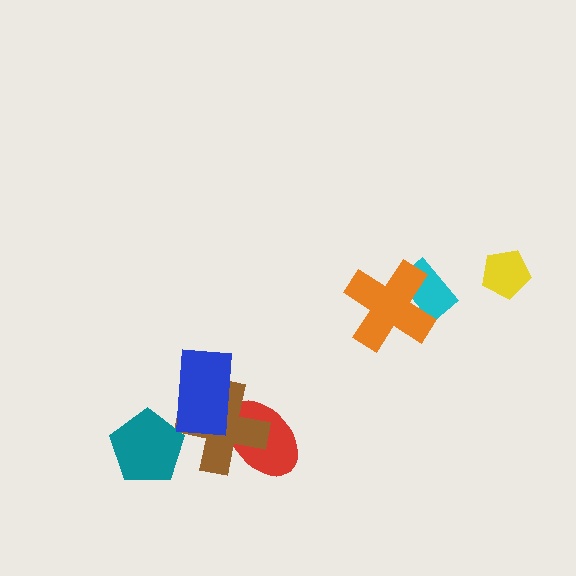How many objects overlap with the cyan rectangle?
1 object overlaps with the cyan rectangle.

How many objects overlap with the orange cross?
1 object overlaps with the orange cross.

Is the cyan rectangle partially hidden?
Yes, it is partially covered by another shape.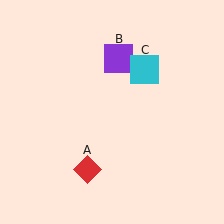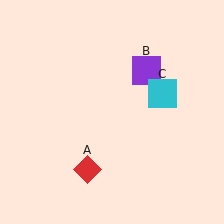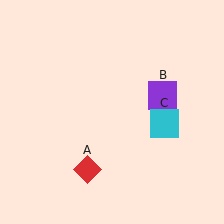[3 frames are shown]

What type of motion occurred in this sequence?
The purple square (object B), cyan square (object C) rotated clockwise around the center of the scene.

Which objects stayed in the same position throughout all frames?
Red diamond (object A) remained stationary.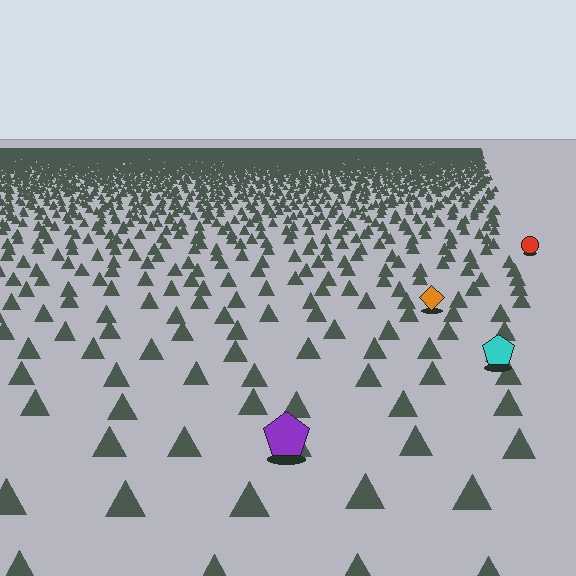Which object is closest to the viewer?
The purple pentagon is closest. The texture marks near it are larger and more spread out.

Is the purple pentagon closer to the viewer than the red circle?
Yes. The purple pentagon is closer — you can tell from the texture gradient: the ground texture is coarser near it.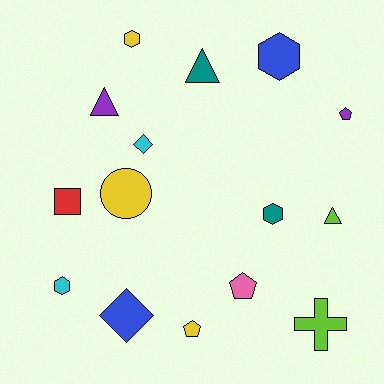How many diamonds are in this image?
There are 2 diamonds.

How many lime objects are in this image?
There are 2 lime objects.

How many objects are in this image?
There are 15 objects.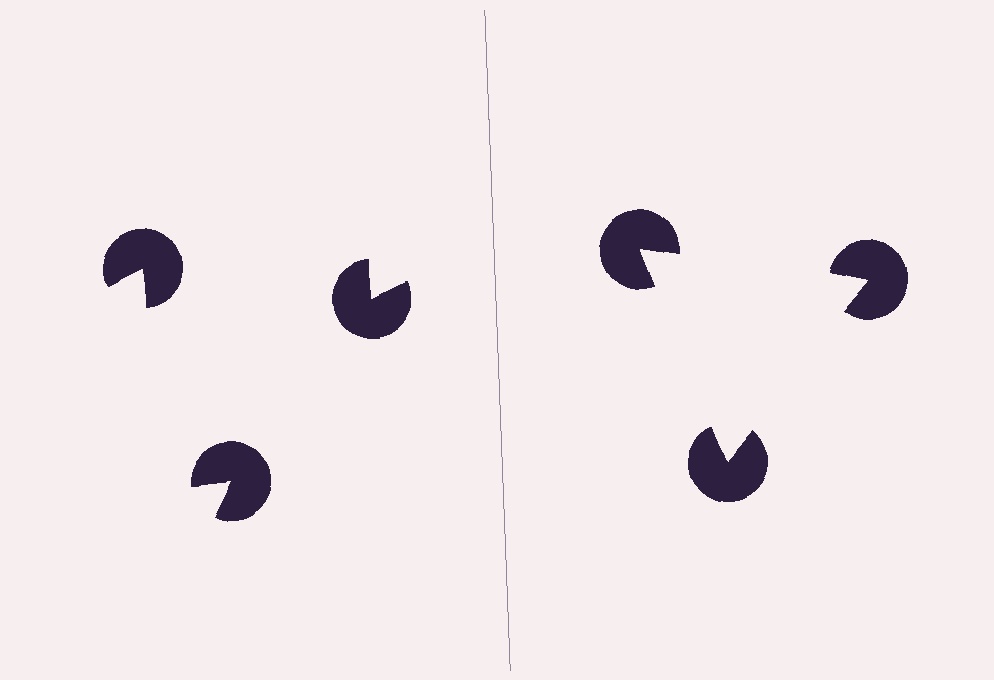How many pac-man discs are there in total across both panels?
6 — 3 on each side.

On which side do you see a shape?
An illusory triangle appears on the right side. On the left side the wedge cuts are rotated, so no coherent shape forms.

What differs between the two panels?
The pac-man discs are positioned identically on both sides; only the wedge orientations differ. On the right they align to a triangle; on the left they are misaligned.